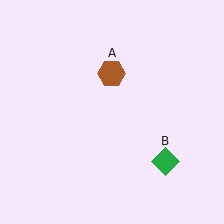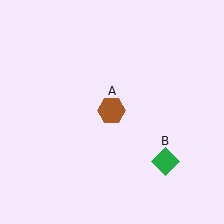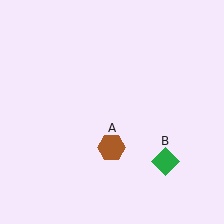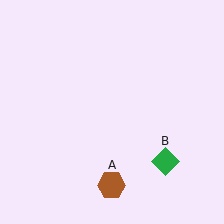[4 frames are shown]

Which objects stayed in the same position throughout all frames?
Green diamond (object B) remained stationary.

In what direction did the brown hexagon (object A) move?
The brown hexagon (object A) moved down.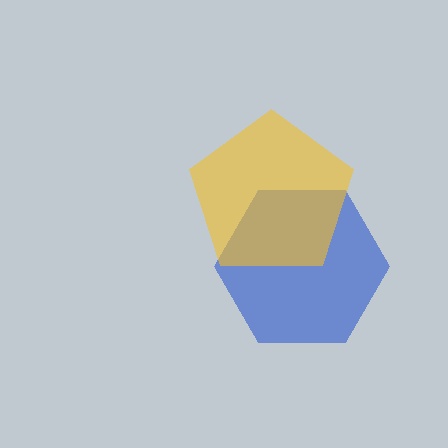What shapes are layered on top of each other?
The layered shapes are: a blue hexagon, a yellow pentagon.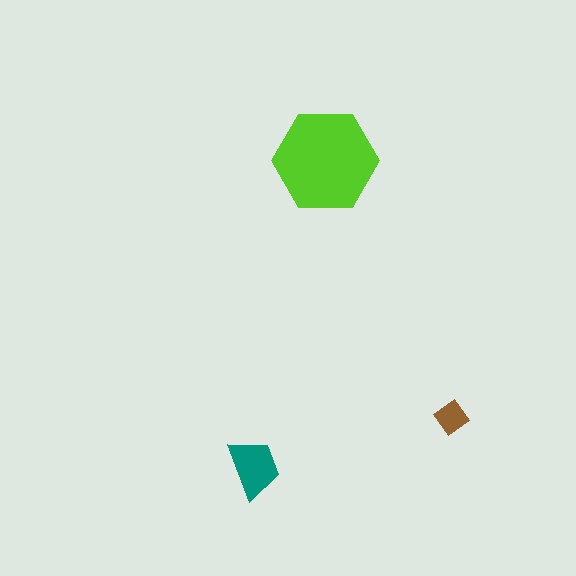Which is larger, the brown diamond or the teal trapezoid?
The teal trapezoid.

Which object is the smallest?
The brown diamond.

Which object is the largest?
The lime hexagon.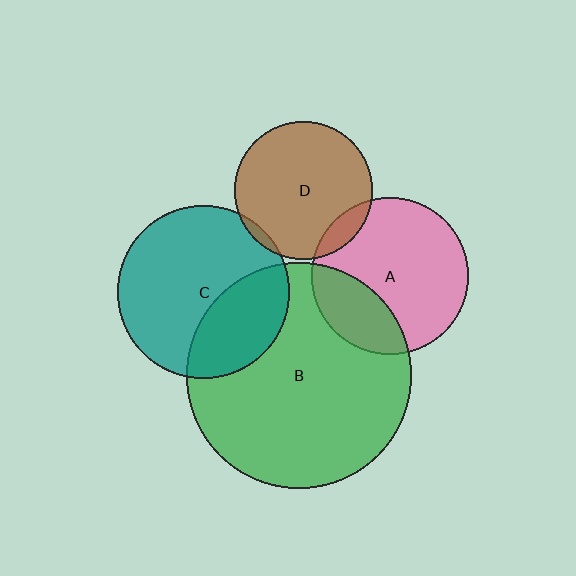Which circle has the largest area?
Circle B (green).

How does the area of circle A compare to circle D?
Approximately 1.3 times.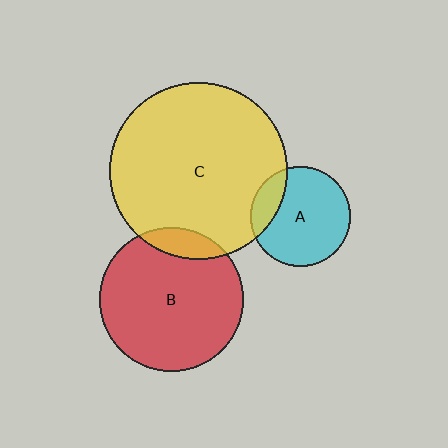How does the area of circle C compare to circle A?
Approximately 3.2 times.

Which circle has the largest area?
Circle C (yellow).